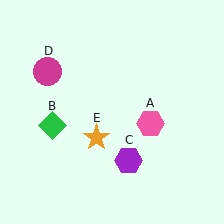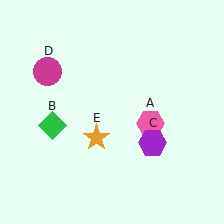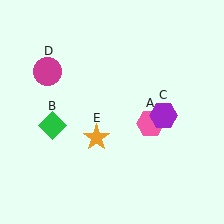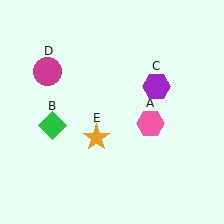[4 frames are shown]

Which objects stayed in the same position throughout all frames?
Pink hexagon (object A) and green diamond (object B) and magenta circle (object D) and orange star (object E) remained stationary.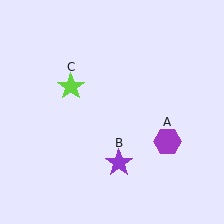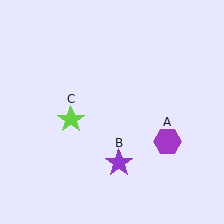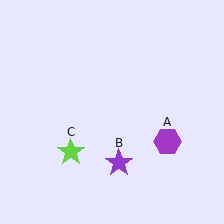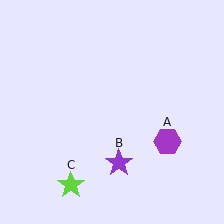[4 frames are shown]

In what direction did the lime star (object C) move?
The lime star (object C) moved down.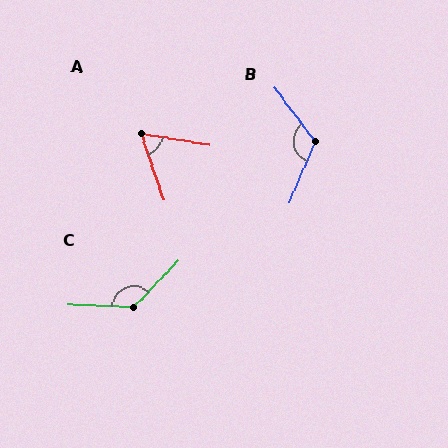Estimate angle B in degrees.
Approximately 119 degrees.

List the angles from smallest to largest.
A (62°), B (119°), C (132°).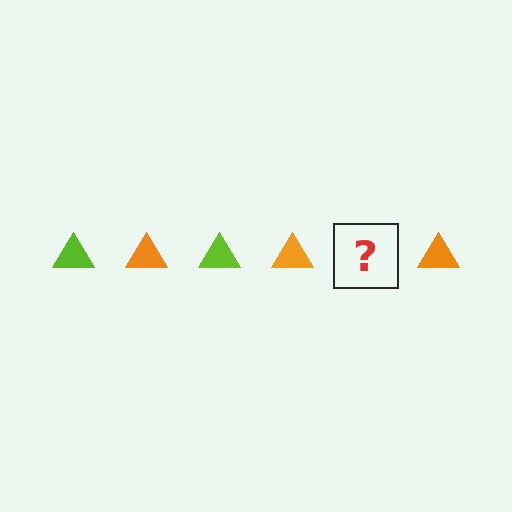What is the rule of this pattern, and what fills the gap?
The rule is that the pattern cycles through lime, orange triangles. The gap should be filled with a lime triangle.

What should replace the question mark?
The question mark should be replaced with a lime triangle.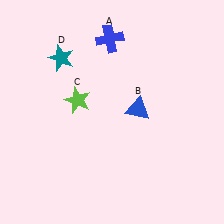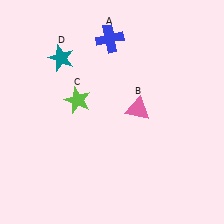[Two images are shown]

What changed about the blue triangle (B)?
In Image 1, B is blue. In Image 2, it changed to pink.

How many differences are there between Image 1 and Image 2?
There is 1 difference between the two images.